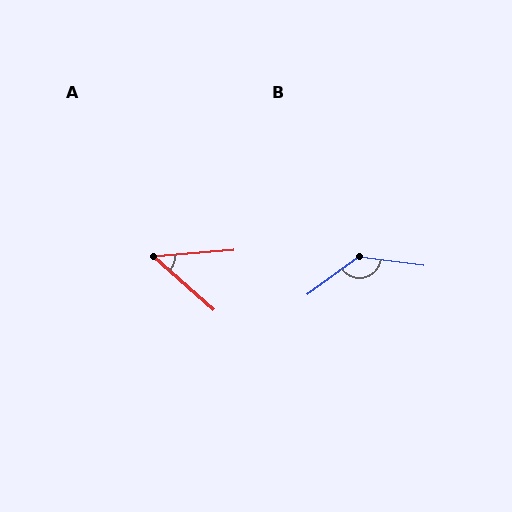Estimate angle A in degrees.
Approximately 47 degrees.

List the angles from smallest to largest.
A (47°), B (136°).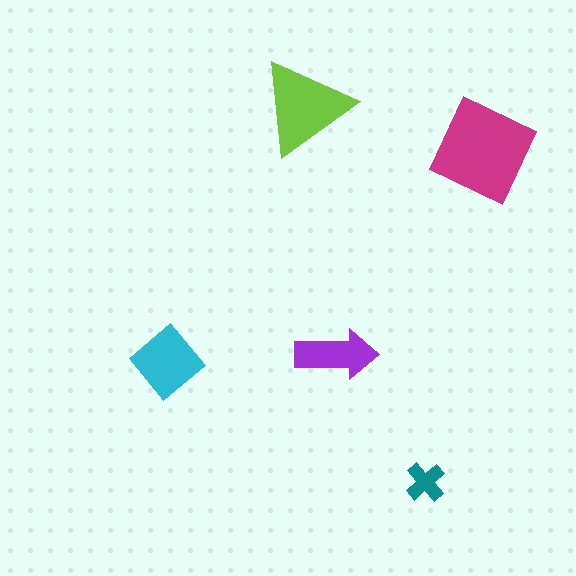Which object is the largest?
The magenta square.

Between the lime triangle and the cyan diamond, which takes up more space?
The lime triangle.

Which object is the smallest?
The teal cross.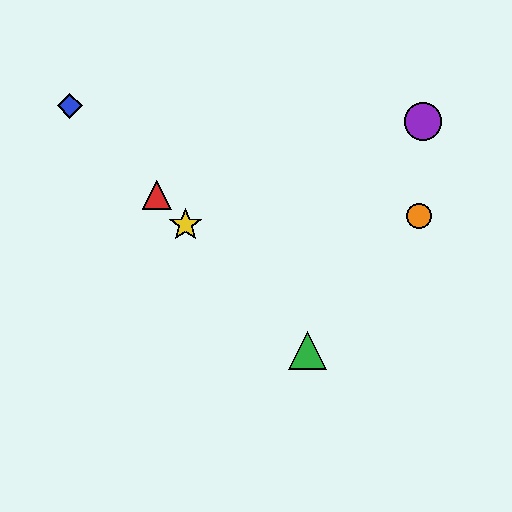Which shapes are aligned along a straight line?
The red triangle, the blue diamond, the green triangle, the yellow star are aligned along a straight line.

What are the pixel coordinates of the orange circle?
The orange circle is at (419, 216).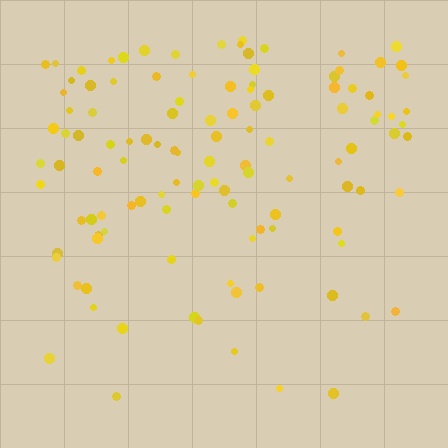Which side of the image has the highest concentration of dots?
The top.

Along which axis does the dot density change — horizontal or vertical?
Vertical.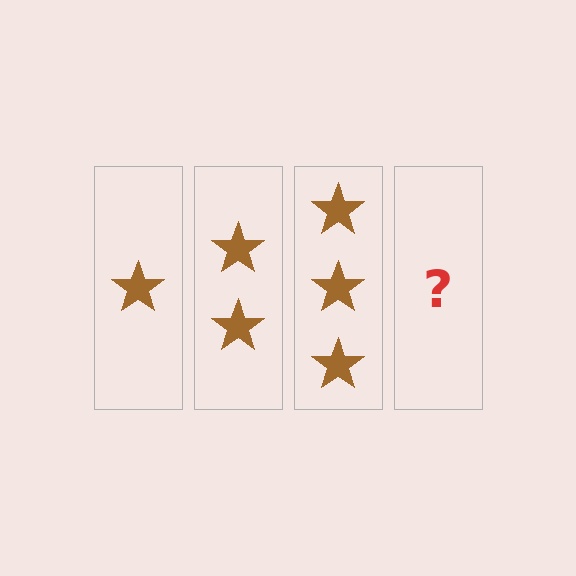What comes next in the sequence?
The next element should be 4 stars.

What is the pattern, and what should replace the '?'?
The pattern is that each step adds one more star. The '?' should be 4 stars.